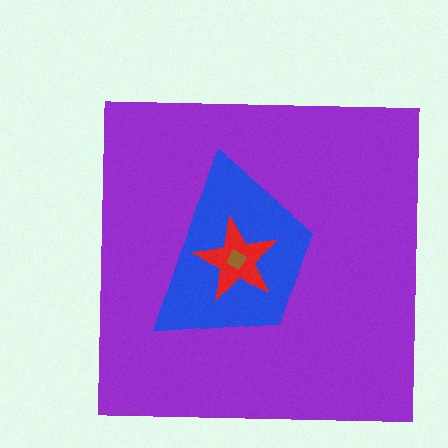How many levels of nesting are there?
4.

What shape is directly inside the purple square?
The blue trapezoid.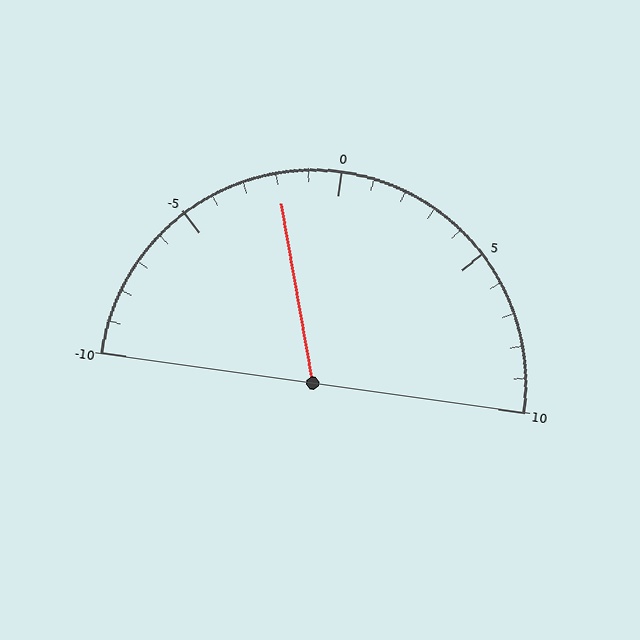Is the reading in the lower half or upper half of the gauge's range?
The reading is in the lower half of the range (-10 to 10).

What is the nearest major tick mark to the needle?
The nearest major tick mark is 0.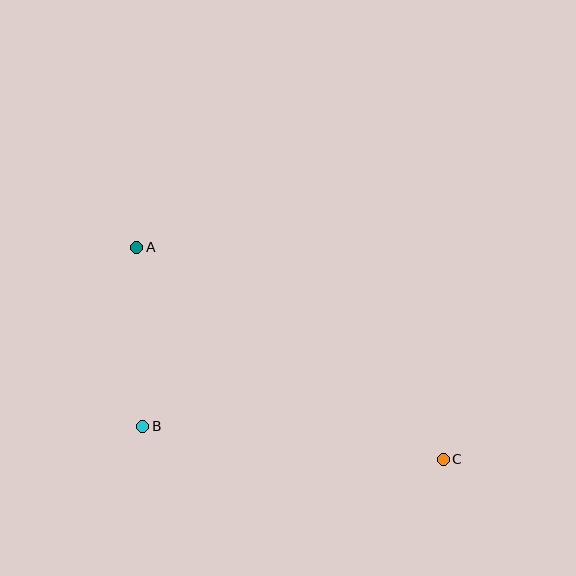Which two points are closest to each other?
Points A and B are closest to each other.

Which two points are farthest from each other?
Points A and C are farthest from each other.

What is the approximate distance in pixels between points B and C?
The distance between B and C is approximately 302 pixels.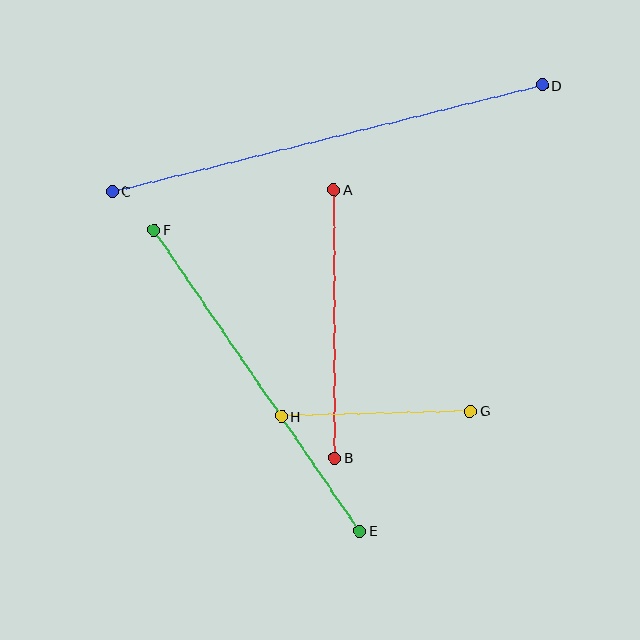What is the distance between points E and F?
The distance is approximately 364 pixels.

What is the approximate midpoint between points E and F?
The midpoint is at approximately (257, 380) pixels.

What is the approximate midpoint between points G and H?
The midpoint is at approximately (376, 413) pixels.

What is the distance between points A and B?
The distance is approximately 268 pixels.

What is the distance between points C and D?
The distance is approximately 443 pixels.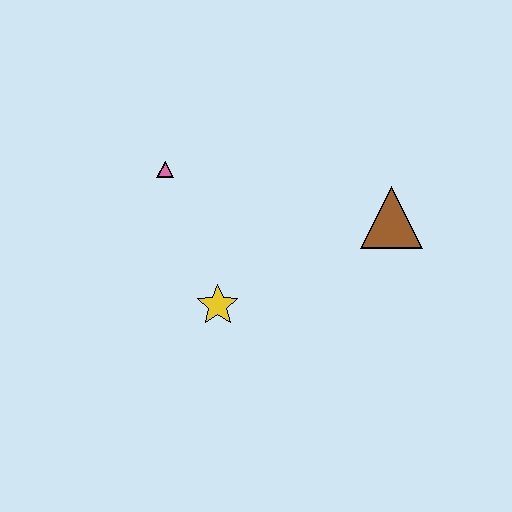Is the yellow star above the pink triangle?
No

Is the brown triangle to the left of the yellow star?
No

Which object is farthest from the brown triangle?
The pink triangle is farthest from the brown triangle.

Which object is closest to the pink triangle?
The yellow star is closest to the pink triangle.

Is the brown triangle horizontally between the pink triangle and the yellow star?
No